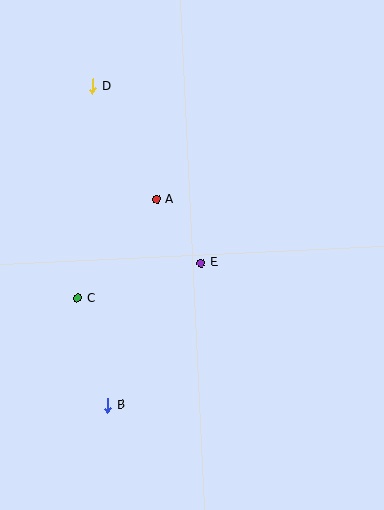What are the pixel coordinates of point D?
Point D is at (93, 86).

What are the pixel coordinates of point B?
Point B is at (108, 406).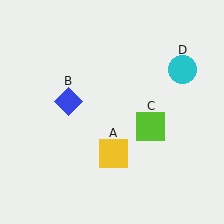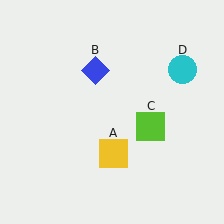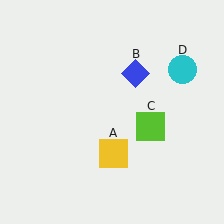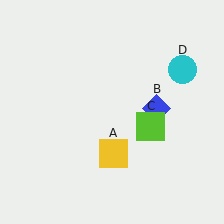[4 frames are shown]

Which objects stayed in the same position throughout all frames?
Yellow square (object A) and lime square (object C) and cyan circle (object D) remained stationary.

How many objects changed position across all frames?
1 object changed position: blue diamond (object B).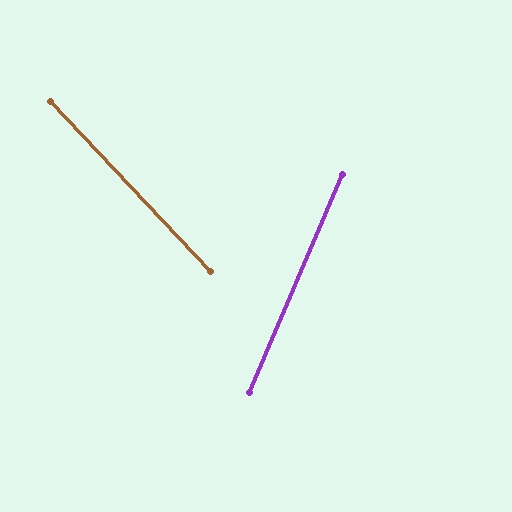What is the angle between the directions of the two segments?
Approximately 66 degrees.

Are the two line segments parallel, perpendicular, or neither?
Neither parallel nor perpendicular — they differ by about 66°.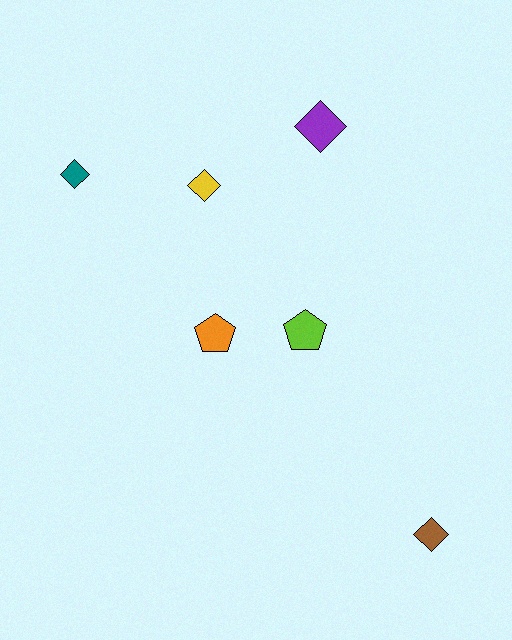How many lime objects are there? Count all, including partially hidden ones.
There is 1 lime object.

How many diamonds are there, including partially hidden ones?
There are 4 diamonds.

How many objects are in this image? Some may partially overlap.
There are 6 objects.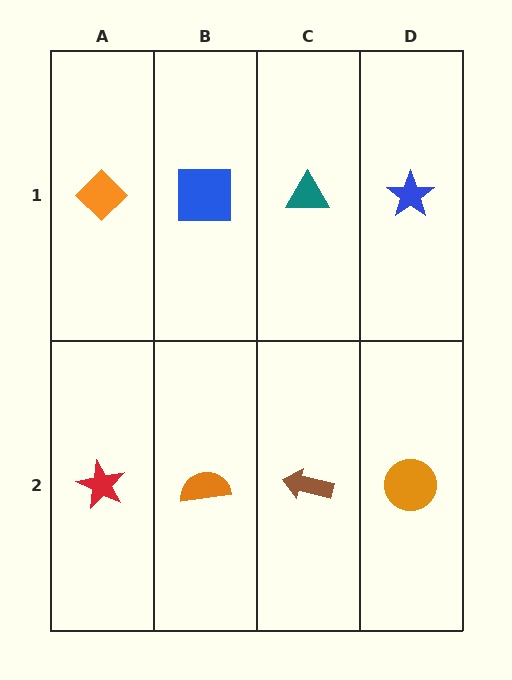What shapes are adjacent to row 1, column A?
A red star (row 2, column A), a blue square (row 1, column B).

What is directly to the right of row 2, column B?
A brown arrow.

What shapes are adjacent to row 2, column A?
An orange diamond (row 1, column A), an orange semicircle (row 2, column B).